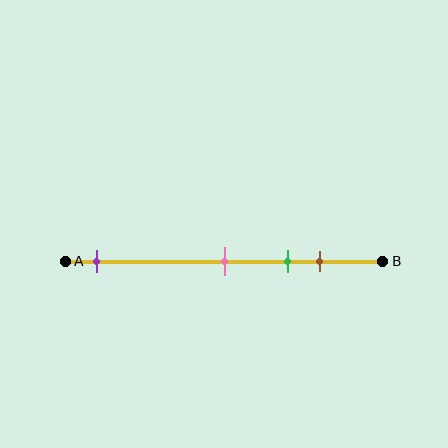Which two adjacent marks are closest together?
The green and brown marks are the closest adjacent pair.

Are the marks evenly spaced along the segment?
No, the marks are not evenly spaced.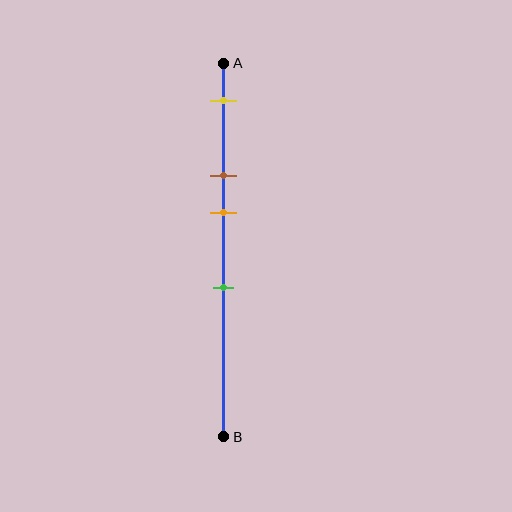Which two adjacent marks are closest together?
The brown and orange marks are the closest adjacent pair.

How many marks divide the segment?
There are 4 marks dividing the segment.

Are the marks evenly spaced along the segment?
No, the marks are not evenly spaced.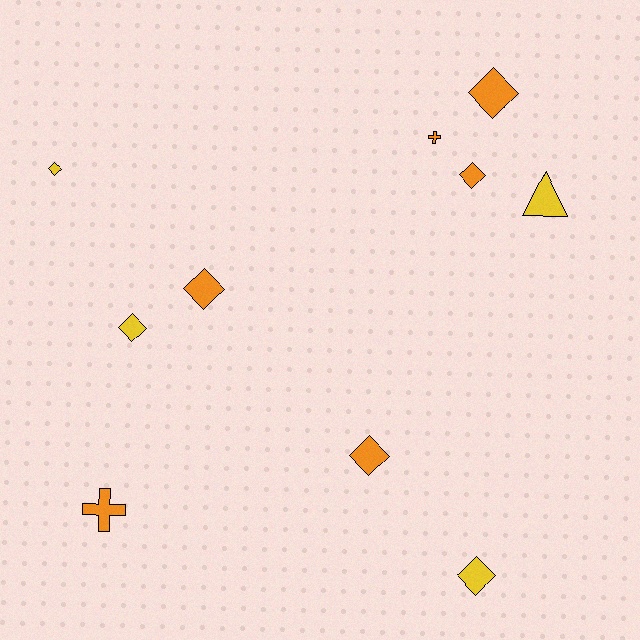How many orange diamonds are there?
There are 4 orange diamonds.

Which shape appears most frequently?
Diamond, with 7 objects.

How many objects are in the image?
There are 10 objects.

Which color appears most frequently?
Orange, with 6 objects.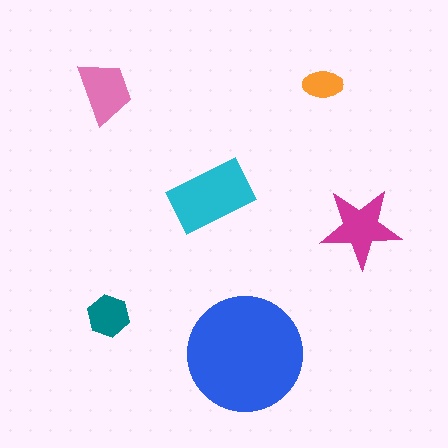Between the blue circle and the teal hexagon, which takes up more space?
The blue circle.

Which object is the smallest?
The orange ellipse.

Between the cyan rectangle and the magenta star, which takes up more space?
The cyan rectangle.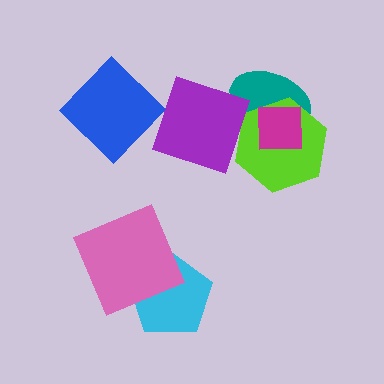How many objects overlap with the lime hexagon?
2 objects overlap with the lime hexagon.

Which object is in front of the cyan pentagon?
The pink square is in front of the cyan pentagon.